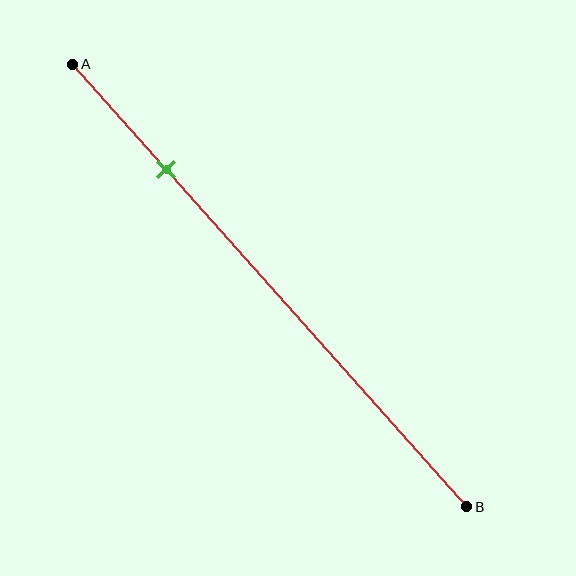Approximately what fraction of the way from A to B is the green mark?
The green mark is approximately 25% of the way from A to B.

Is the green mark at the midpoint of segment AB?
No, the mark is at about 25% from A, not at the 50% midpoint.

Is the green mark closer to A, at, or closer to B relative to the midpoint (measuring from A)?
The green mark is closer to point A than the midpoint of segment AB.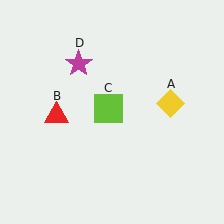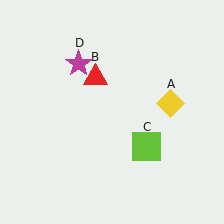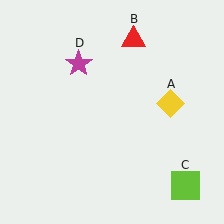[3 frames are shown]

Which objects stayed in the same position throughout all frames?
Yellow diamond (object A) and magenta star (object D) remained stationary.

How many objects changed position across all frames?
2 objects changed position: red triangle (object B), lime square (object C).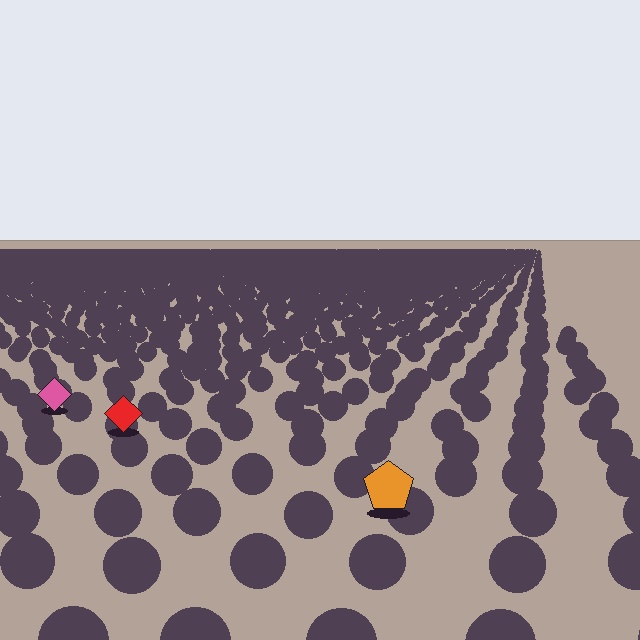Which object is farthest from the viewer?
The pink diamond is farthest from the viewer. It appears smaller and the ground texture around it is denser.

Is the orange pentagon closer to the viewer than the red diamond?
Yes. The orange pentagon is closer — you can tell from the texture gradient: the ground texture is coarser near it.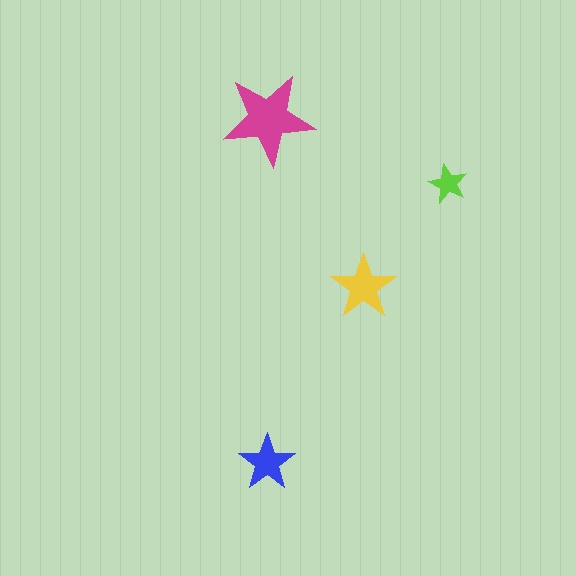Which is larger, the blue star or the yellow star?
The yellow one.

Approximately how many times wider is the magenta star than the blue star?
About 1.5 times wider.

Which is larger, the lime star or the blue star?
The blue one.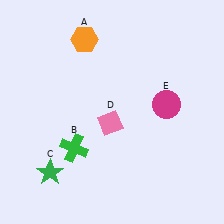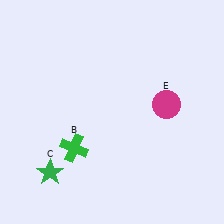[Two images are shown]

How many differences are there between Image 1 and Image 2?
There are 2 differences between the two images.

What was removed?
The pink diamond (D), the orange hexagon (A) were removed in Image 2.